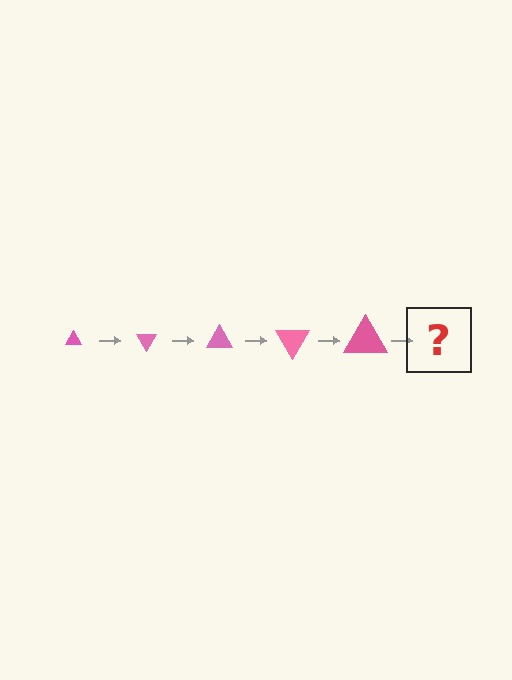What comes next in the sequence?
The next element should be a triangle, larger than the previous one and rotated 300 degrees from the start.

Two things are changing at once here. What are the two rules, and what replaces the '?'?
The two rules are that the triangle grows larger each step and it rotates 60 degrees each step. The '?' should be a triangle, larger than the previous one and rotated 300 degrees from the start.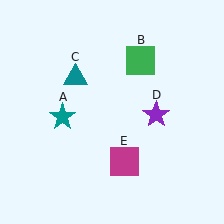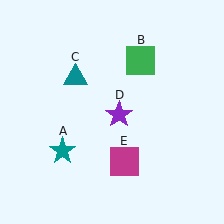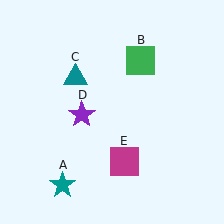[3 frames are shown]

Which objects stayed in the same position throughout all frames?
Green square (object B) and teal triangle (object C) and magenta square (object E) remained stationary.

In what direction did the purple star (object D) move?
The purple star (object D) moved left.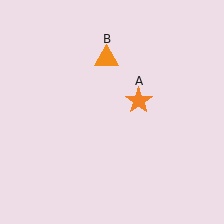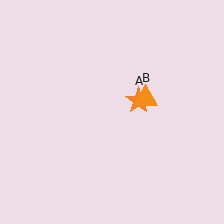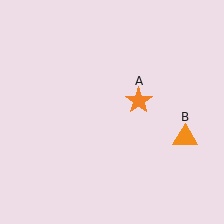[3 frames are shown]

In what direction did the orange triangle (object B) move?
The orange triangle (object B) moved down and to the right.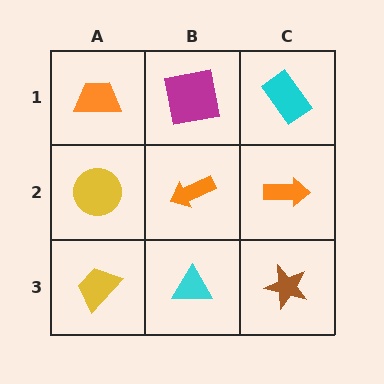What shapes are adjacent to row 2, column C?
A cyan rectangle (row 1, column C), a brown star (row 3, column C), an orange arrow (row 2, column B).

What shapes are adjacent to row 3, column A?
A yellow circle (row 2, column A), a cyan triangle (row 3, column B).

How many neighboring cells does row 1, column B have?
3.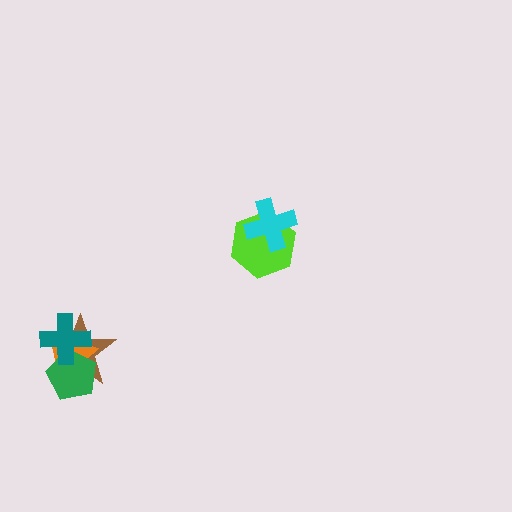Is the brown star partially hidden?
Yes, it is partially covered by another shape.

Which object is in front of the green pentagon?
The teal cross is in front of the green pentagon.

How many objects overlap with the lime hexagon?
1 object overlaps with the lime hexagon.